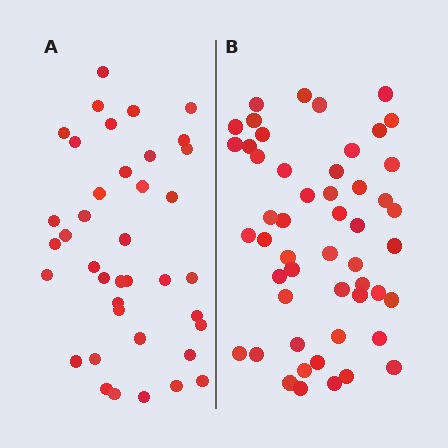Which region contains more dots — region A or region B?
Region B (the right region) has more dots.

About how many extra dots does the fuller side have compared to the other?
Region B has roughly 12 or so more dots than region A.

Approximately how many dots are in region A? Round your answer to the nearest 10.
About 40 dots. (The exact count is 39, which rounds to 40.)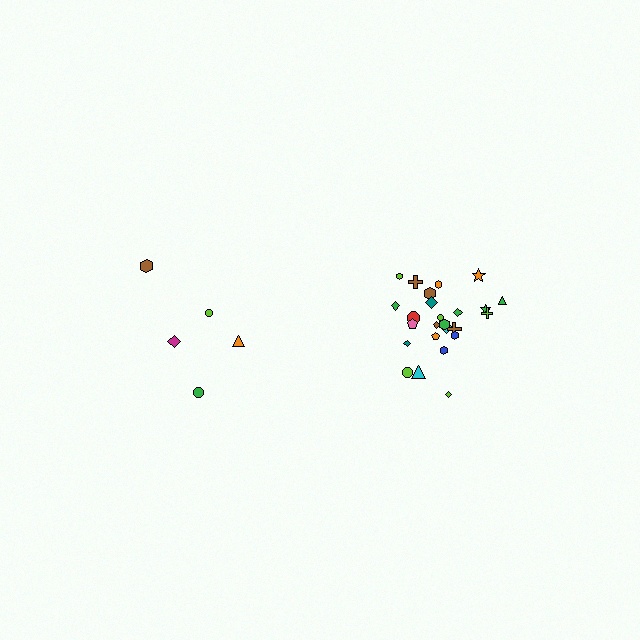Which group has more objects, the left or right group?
The right group.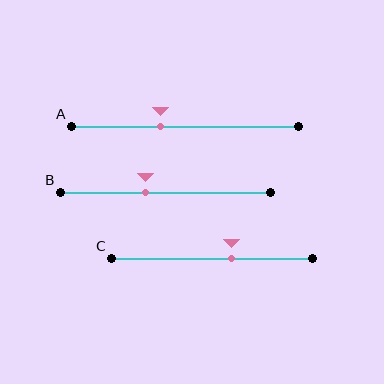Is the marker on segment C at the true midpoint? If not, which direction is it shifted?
No, the marker on segment C is shifted to the right by about 10% of the segment length.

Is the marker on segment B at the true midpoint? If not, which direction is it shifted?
No, the marker on segment B is shifted to the left by about 9% of the segment length.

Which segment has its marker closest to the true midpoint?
Segment B has its marker closest to the true midpoint.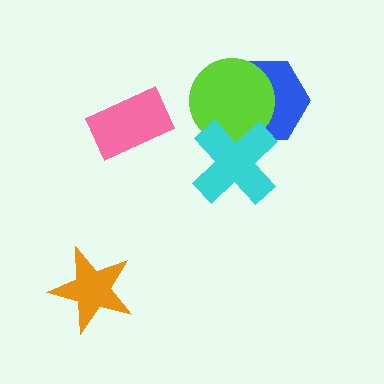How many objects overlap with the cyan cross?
2 objects overlap with the cyan cross.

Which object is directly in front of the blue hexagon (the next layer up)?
The lime circle is directly in front of the blue hexagon.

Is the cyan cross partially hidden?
No, no other shape covers it.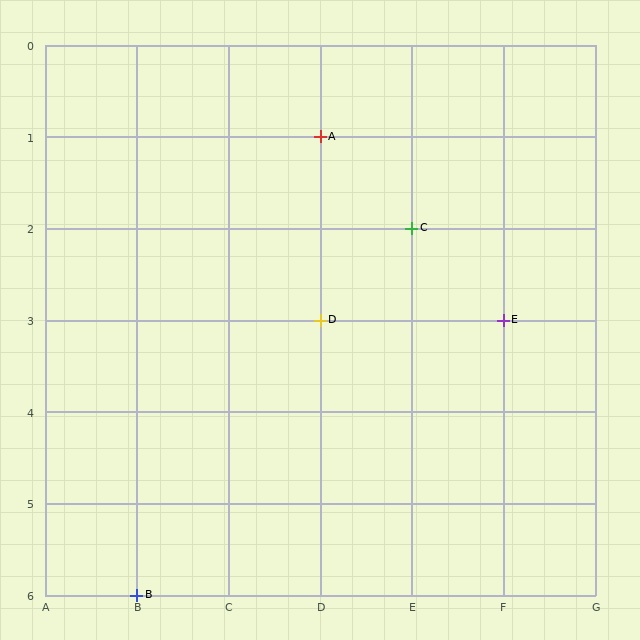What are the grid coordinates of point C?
Point C is at grid coordinates (E, 2).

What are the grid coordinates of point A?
Point A is at grid coordinates (D, 1).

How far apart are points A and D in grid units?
Points A and D are 2 rows apart.